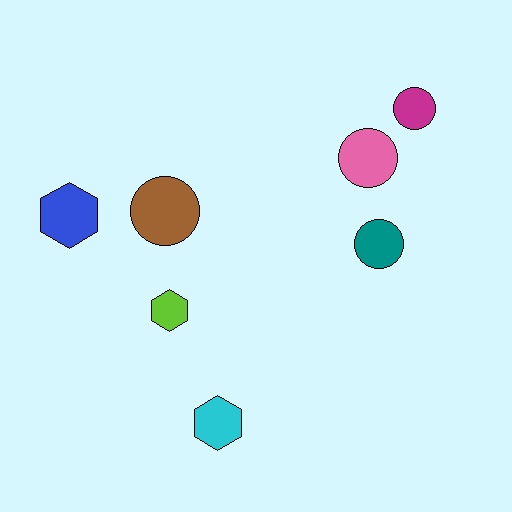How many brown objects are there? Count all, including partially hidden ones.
There is 1 brown object.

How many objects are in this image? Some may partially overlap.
There are 7 objects.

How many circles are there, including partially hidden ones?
There are 4 circles.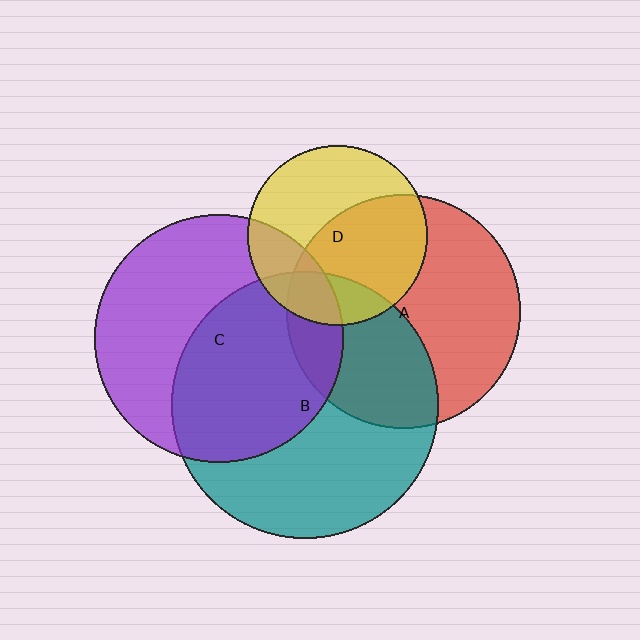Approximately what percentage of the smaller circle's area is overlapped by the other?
Approximately 50%.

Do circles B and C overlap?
Yes.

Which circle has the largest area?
Circle B (teal).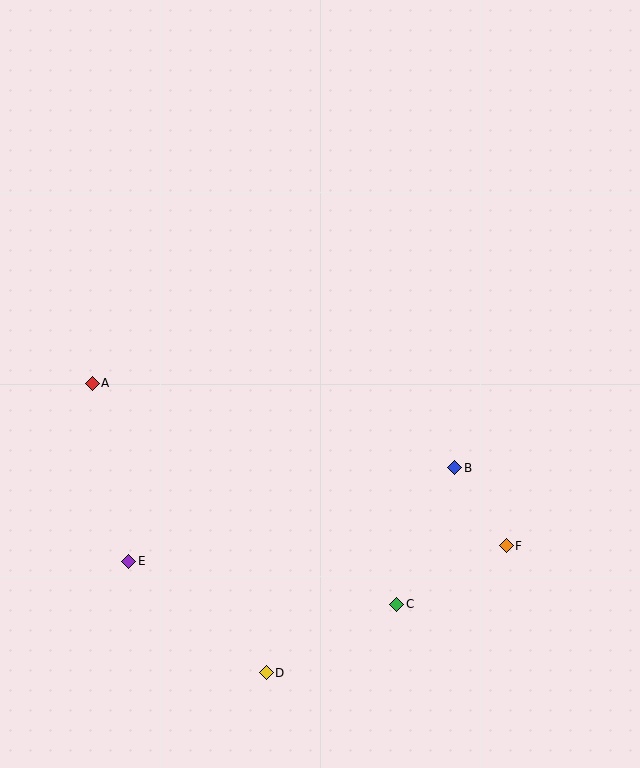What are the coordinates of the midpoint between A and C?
The midpoint between A and C is at (245, 494).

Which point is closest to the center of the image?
Point B at (455, 468) is closest to the center.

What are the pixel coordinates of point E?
Point E is at (129, 561).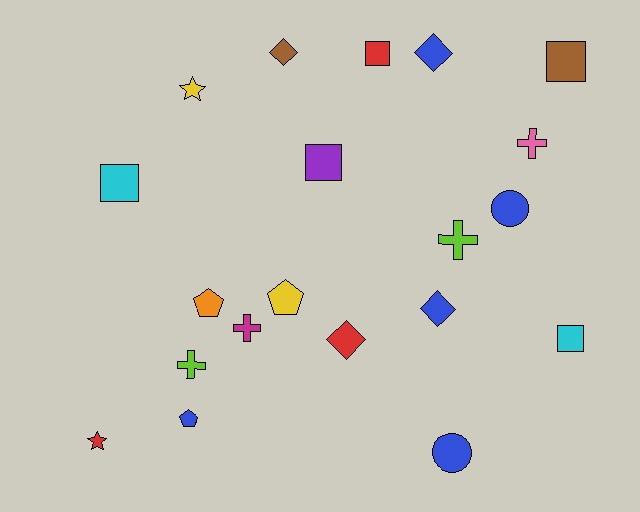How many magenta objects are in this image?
There is 1 magenta object.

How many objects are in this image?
There are 20 objects.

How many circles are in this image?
There are 2 circles.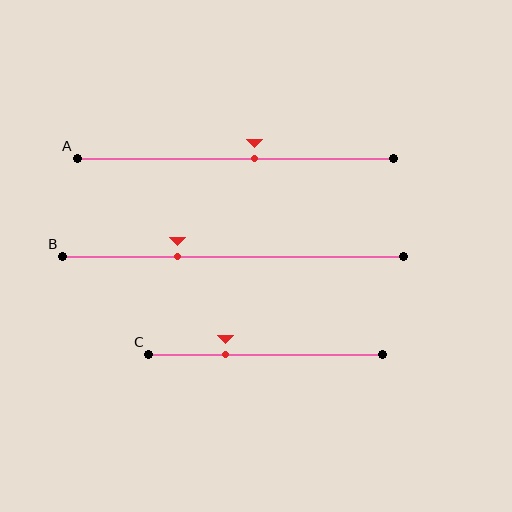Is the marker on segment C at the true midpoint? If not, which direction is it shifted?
No, the marker on segment C is shifted to the left by about 17% of the segment length.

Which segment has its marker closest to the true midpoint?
Segment A has its marker closest to the true midpoint.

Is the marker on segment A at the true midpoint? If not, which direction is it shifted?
No, the marker on segment A is shifted to the right by about 6% of the segment length.